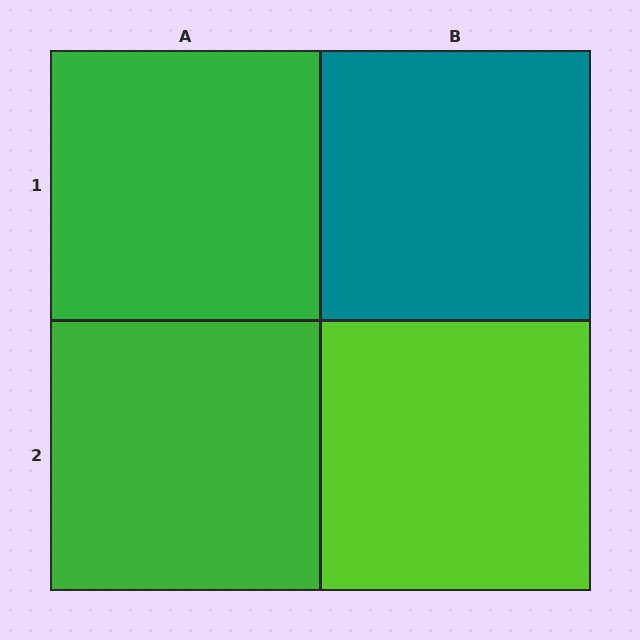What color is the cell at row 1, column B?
Teal.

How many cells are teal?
1 cell is teal.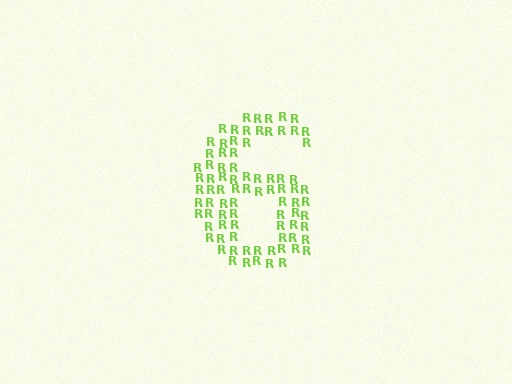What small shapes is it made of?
It is made of small letter R's.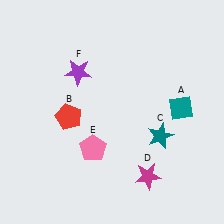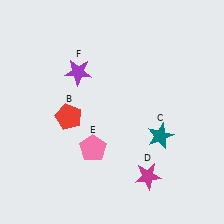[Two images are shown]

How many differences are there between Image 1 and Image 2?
There is 1 difference between the two images.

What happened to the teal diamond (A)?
The teal diamond (A) was removed in Image 2. It was in the top-right area of Image 1.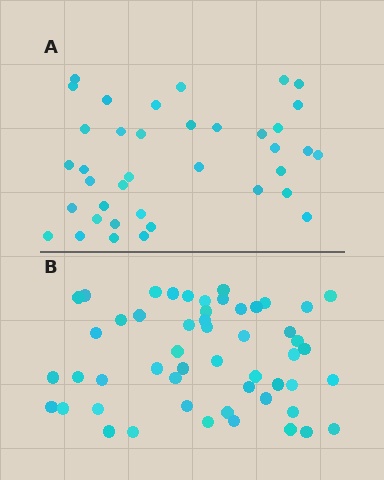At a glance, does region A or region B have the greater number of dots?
Region B (the bottom region) has more dots.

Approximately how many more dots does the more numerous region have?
Region B has approximately 15 more dots than region A.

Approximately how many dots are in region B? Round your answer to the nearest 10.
About 50 dots. (The exact count is 52, which rounds to 50.)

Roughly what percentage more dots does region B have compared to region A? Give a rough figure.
About 35% more.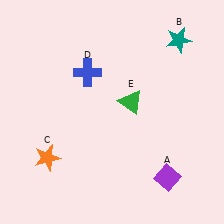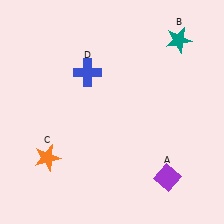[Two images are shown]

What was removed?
The green triangle (E) was removed in Image 2.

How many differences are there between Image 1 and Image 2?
There is 1 difference between the two images.